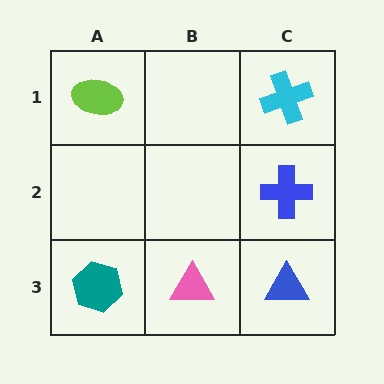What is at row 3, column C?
A blue triangle.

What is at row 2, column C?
A blue cross.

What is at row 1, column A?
A lime ellipse.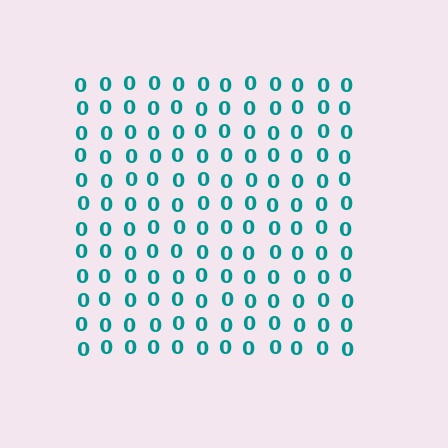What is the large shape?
The large shape is a square.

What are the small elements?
The small elements are digit 0's.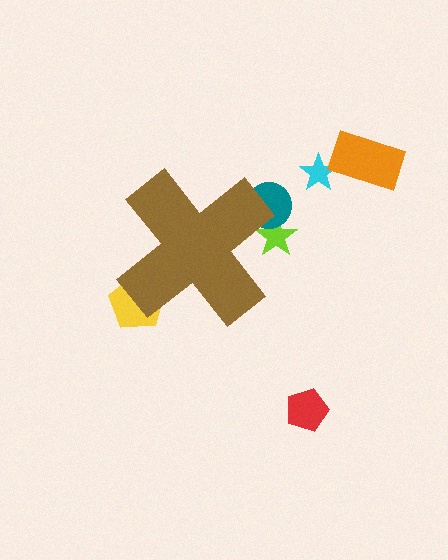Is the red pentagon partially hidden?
No, the red pentagon is fully visible.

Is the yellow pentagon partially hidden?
Yes, the yellow pentagon is partially hidden behind the brown cross.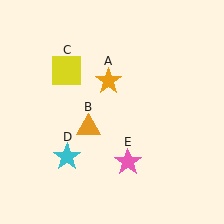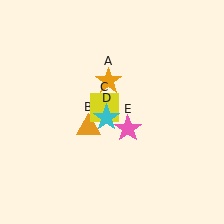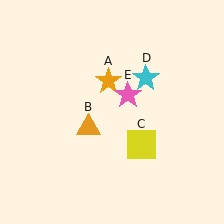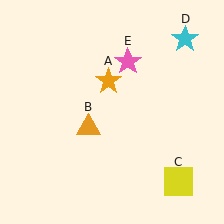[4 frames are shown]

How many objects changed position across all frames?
3 objects changed position: yellow square (object C), cyan star (object D), pink star (object E).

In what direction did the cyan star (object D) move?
The cyan star (object D) moved up and to the right.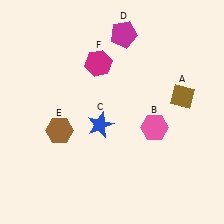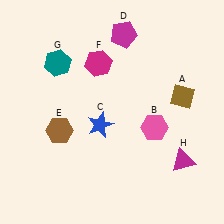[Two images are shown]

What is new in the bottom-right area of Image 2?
A magenta triangle (H) was added in the bottom-right area of Image 2.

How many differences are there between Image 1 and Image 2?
There are 2 differences between the two images.